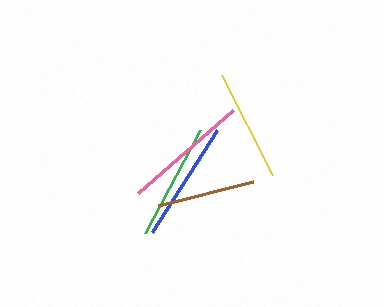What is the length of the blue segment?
The blue segment is approximately 121 pixels long.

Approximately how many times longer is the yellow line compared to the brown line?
The yellow line is approximately 1.2 times the length of the brown line.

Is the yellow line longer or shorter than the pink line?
The pink line is longer than the yellow line.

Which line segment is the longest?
The pink line is the longest at approximately 127 pixels.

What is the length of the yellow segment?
The yellow segment is approximately 113 pixels long.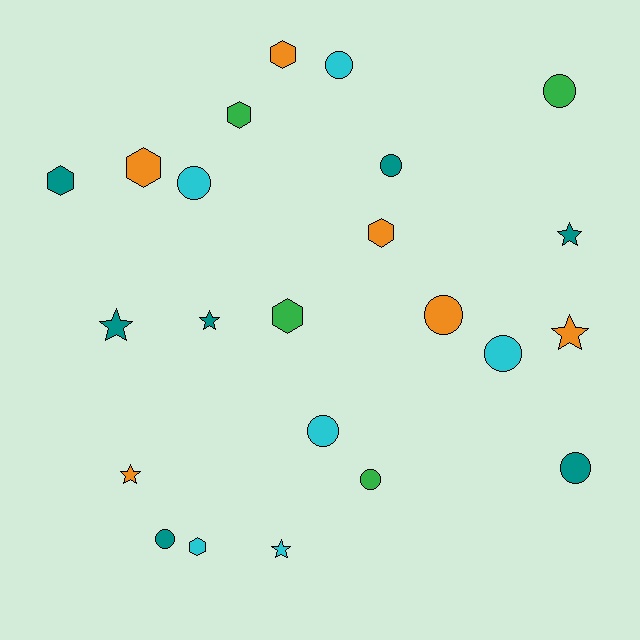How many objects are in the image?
There are 23 objects.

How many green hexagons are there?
There are 2 green hexagons.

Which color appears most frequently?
Teal, with 7 objects.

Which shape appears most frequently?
Circle, with 10 objects.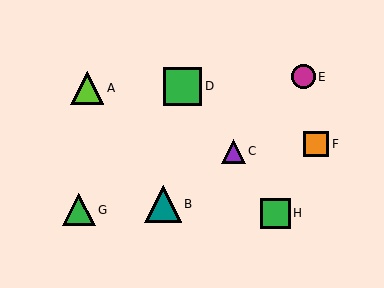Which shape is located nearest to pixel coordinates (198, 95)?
The green square (labeled D) at (183, 86) is nearest to that location.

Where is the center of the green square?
The center of the green square is at (183, 86).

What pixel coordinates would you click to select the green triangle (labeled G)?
Click at (79, 210) to select the green triangle G.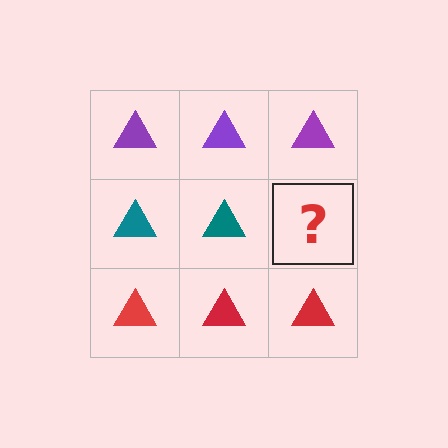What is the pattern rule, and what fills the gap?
The rule is that each row has a consistent color. The gap should be filled with a teal triangle.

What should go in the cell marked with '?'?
The missing cell should contain a teal triangle.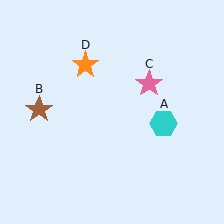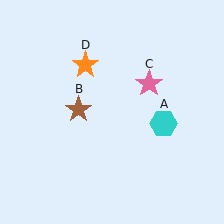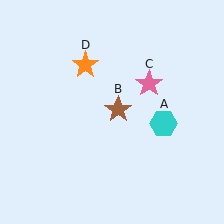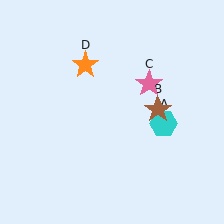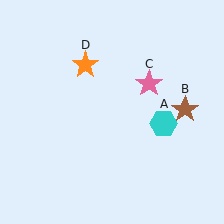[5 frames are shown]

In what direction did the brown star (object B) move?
The brown star (object B) moved right.